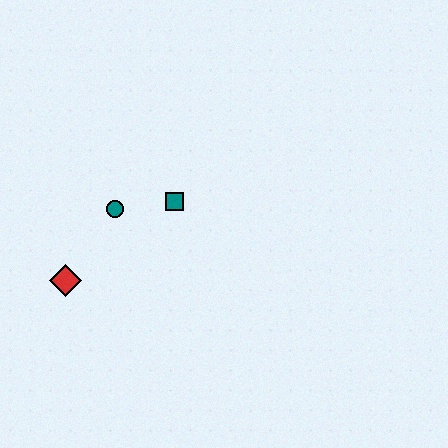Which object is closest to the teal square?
The teal circle is closest to the teal square.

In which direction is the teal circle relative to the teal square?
The teal circle is to the left of the teal square.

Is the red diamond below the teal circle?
Yes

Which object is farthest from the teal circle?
The red diamond is farthest from the teal circle.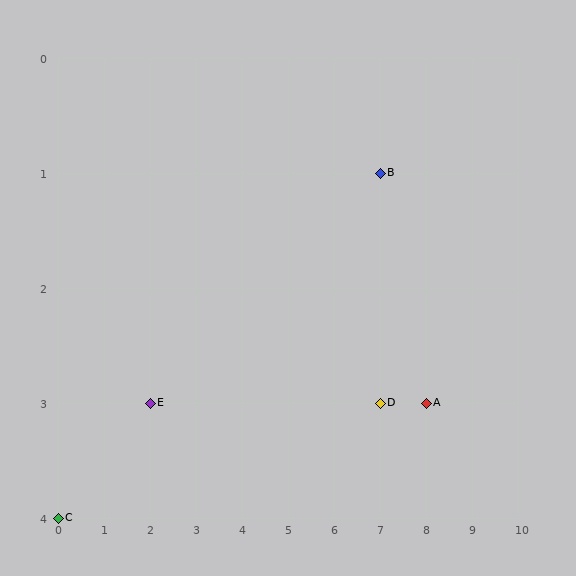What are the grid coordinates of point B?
Point B is at grid coordinates (7, 1).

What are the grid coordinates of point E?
Point E is at grid coordinates (2, 3).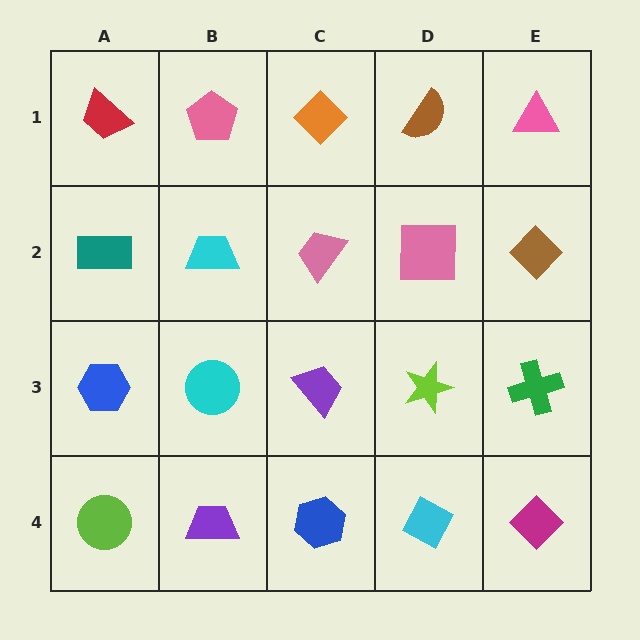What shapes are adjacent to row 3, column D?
A pink square (row 2, column D), a cyan diamond (row 4, column D), a purple trapezoid (row 3, column C), a green cross (row 3, column E).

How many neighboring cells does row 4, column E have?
2.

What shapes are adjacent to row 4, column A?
A blue hexagon (row 3, column A), a purple trapezoid (row 4, column B).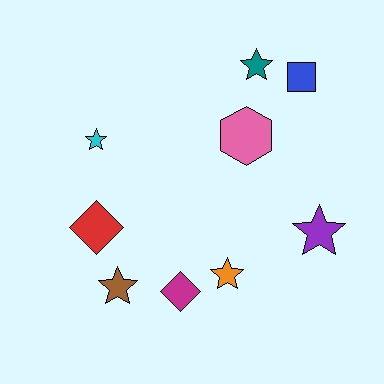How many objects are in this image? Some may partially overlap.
There are 9 objects.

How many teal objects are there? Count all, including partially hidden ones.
There is 1 teal object.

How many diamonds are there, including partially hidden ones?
There are 2 diamonds.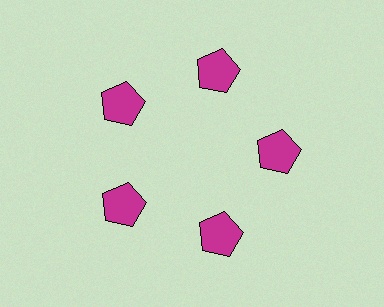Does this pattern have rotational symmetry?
Yes, this pattern has 5-fold rotational symmetry. It looks the same after rotating 72 degrees around the center.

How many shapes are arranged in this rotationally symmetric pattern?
There are 5 shapes, arranged in 5 groups of 1.